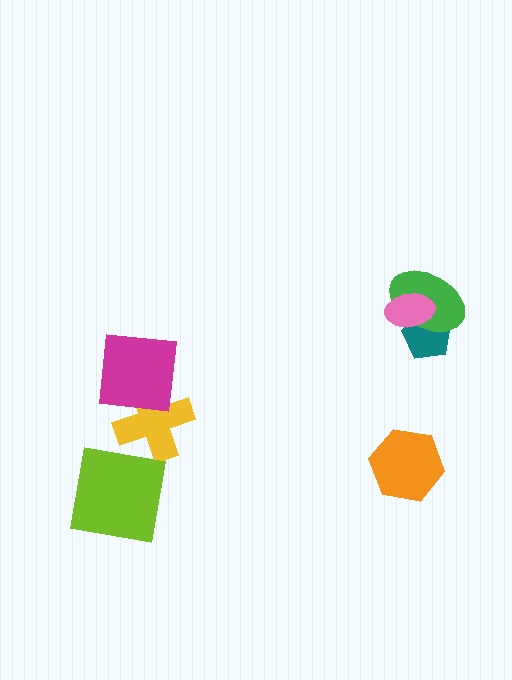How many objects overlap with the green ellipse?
2 objects overlap with the green ellipse.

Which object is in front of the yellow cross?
The magenta square is in front of the yellow cross.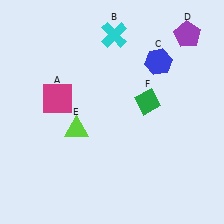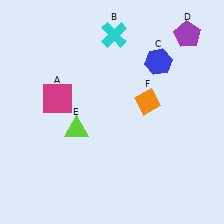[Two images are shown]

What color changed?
The diamond (F) changed from green in Image 1 to orange in Image 2.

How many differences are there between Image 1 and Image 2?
There is 1 difference between the two images.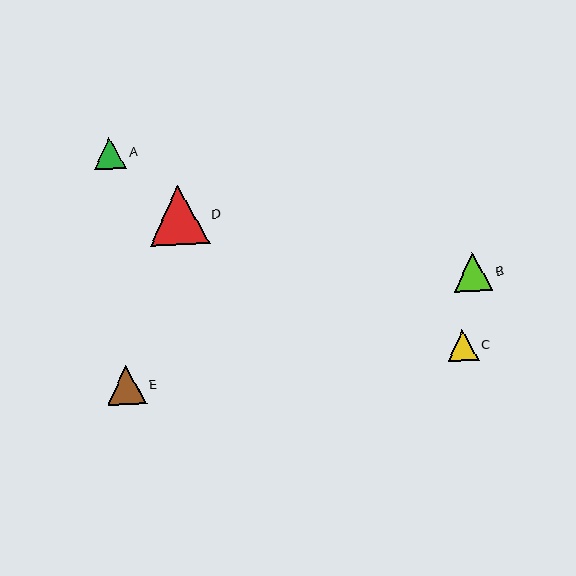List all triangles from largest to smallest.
From largest to smallest: D, E, B, A, C.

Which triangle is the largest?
Triangle D is the largest with a size of approximately 59 pixels.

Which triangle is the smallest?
Triangle C is the smallest with a size of approximately 31 pixels.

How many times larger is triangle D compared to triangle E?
Triangle D is approximately 1.5 times the size of triangle E.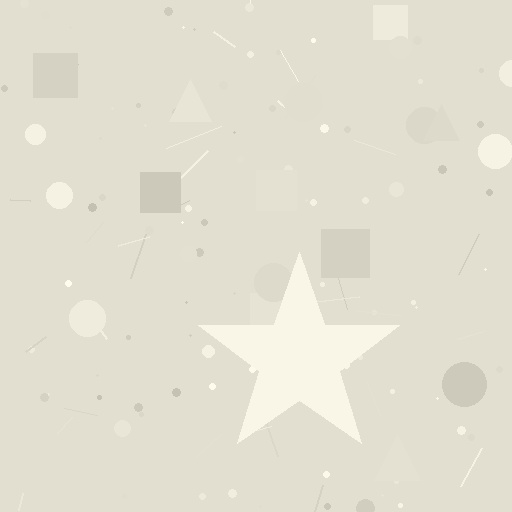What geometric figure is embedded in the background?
A star is embedded in the background.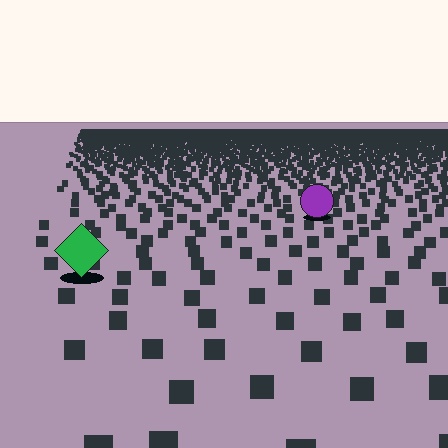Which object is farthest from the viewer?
The purple circle is farthest from the viewer. It appears smaller and the ground texture around it is denser.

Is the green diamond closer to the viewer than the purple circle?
Yes. The green diamond is closer — you can tell from the texture gradient: the ground texture is coarser near it.